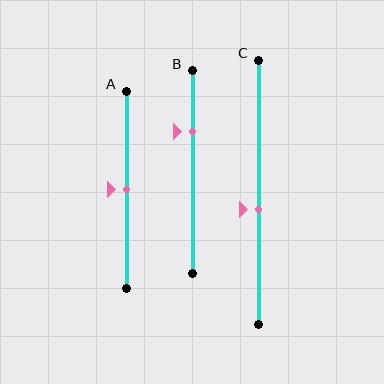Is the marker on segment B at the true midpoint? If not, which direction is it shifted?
No, the marker on segment B is shifted upward by about 20% of the segment length.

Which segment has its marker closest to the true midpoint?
Segment A has its marker closest to the true midpoint.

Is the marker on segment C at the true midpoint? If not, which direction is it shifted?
No, the marker on segment C is shifted downward by about 7% of the segment length.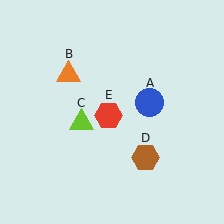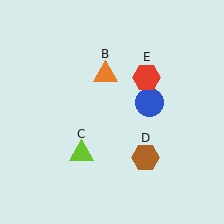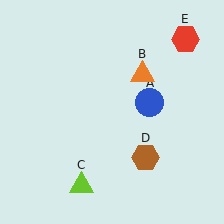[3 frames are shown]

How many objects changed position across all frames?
3 objects changed position: orange triangle (object B), lime triangle (object C), red hexagon (object E).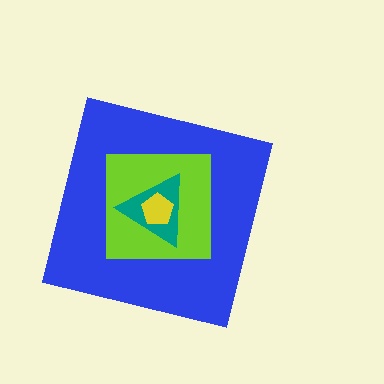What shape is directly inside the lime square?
The teal triangle.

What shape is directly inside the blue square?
The lime square.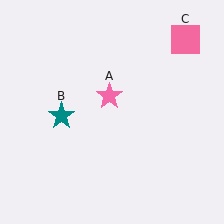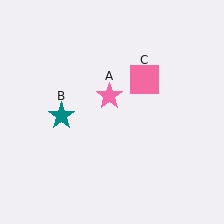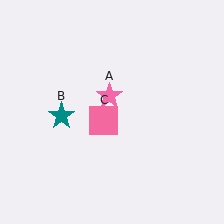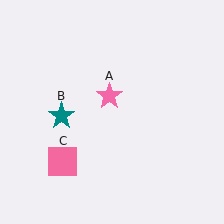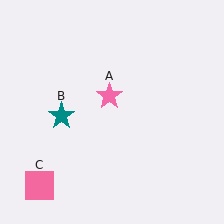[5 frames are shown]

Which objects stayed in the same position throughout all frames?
Pink star (object A) and teal star (object B) remained stationary.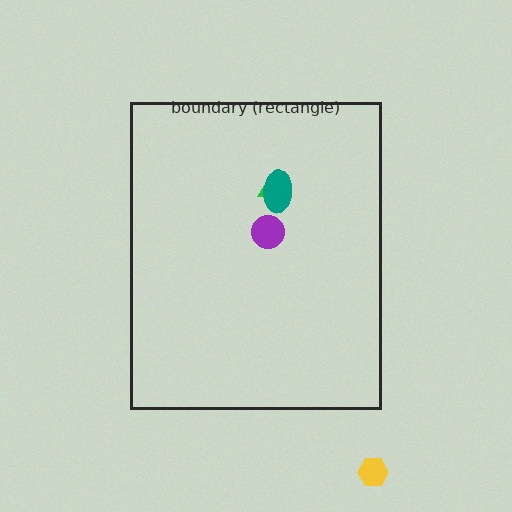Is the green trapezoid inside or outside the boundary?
Inside.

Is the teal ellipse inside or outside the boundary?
Inside.